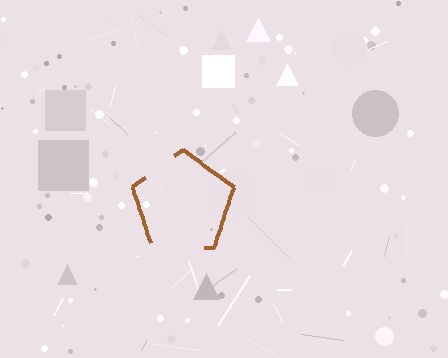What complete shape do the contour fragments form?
The contour fragments form a pentagon.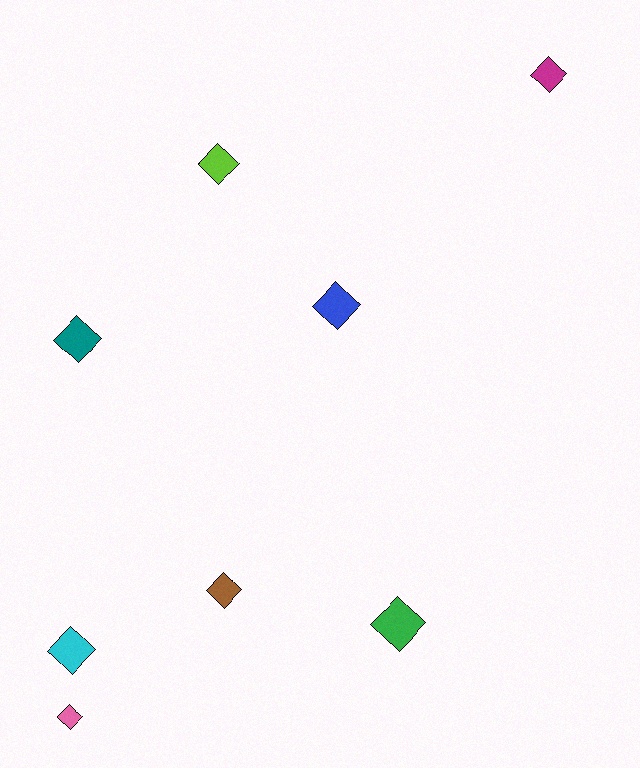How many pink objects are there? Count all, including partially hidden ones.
There is 1 pink object.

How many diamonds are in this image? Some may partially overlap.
There are 8 diamonds.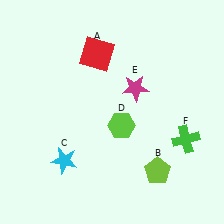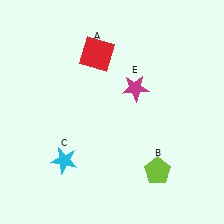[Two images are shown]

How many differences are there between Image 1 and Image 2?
There are 2 differences between the two images.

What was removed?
The green cross (F), the lime hexagon (D) were removed in Image 2.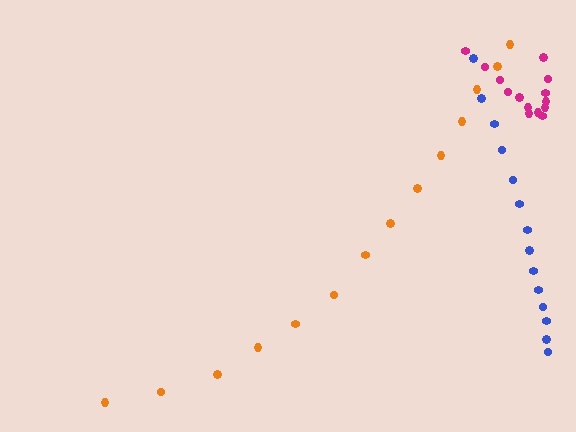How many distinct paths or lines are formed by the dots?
There are 3 distinct paths.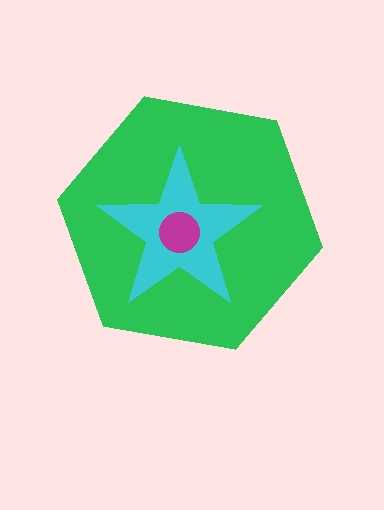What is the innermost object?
The magenta circle.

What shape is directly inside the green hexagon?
The cyan star.